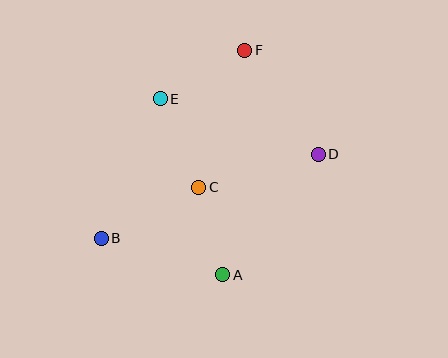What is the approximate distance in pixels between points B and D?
The distance between B and D is approximately 233 pixels.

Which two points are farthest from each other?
Points B and F are farthest from each other.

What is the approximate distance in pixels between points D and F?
The distance between D and F is approximately 127 pixels.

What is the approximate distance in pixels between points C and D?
The distance between C and D is approximately 124 pixels.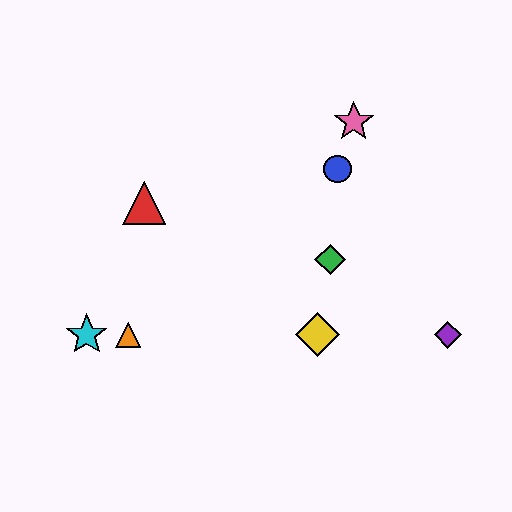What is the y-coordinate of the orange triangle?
The orange triangle is at y≈335.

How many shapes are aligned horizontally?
4 shapes (the yellow diamond, the purple diamond, the orange triangle, the cyan star) are aligned horizontally.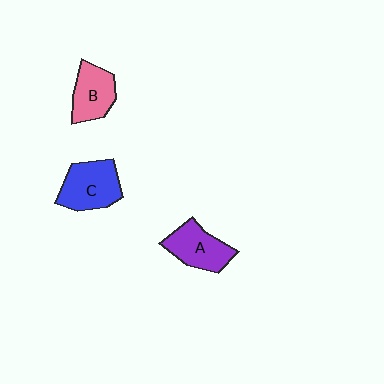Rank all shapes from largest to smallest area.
From largest to smallest: C (blue), A (purple), B (pink).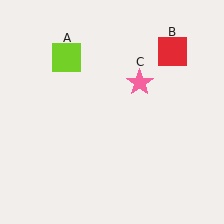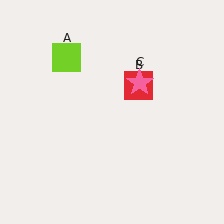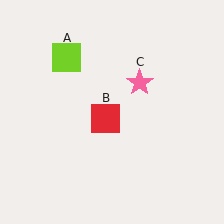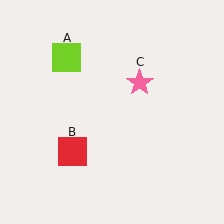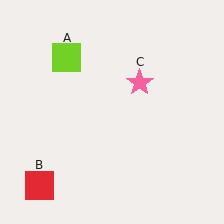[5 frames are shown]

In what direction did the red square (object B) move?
The red square (object B) moved down and to the left.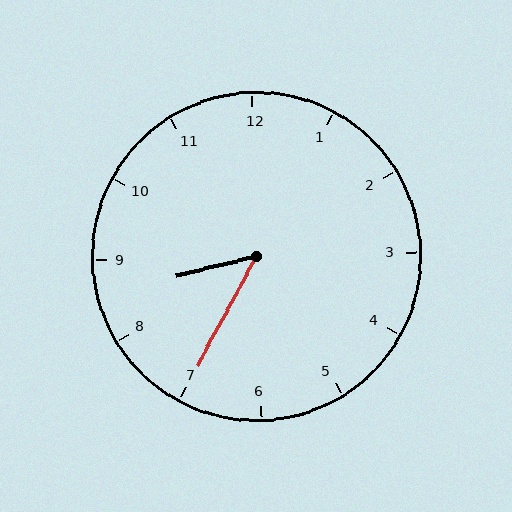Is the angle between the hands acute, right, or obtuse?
It is acute.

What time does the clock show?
8:35.